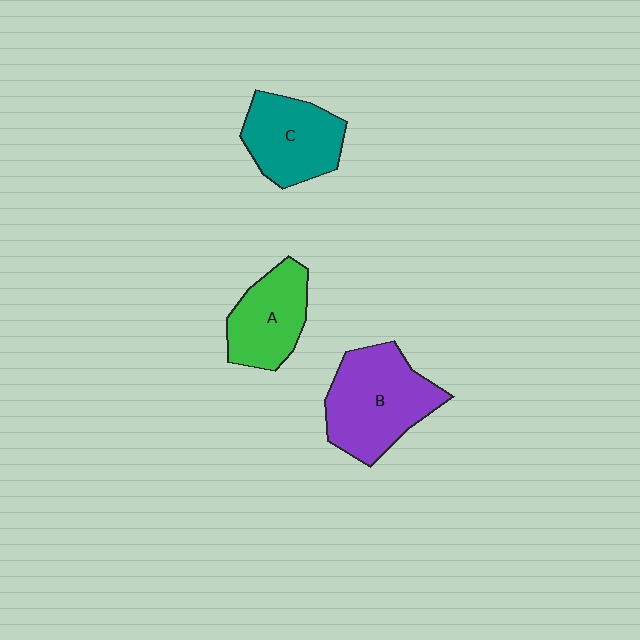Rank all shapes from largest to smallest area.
From largest to smallest: B (purple), C (teal), A (green).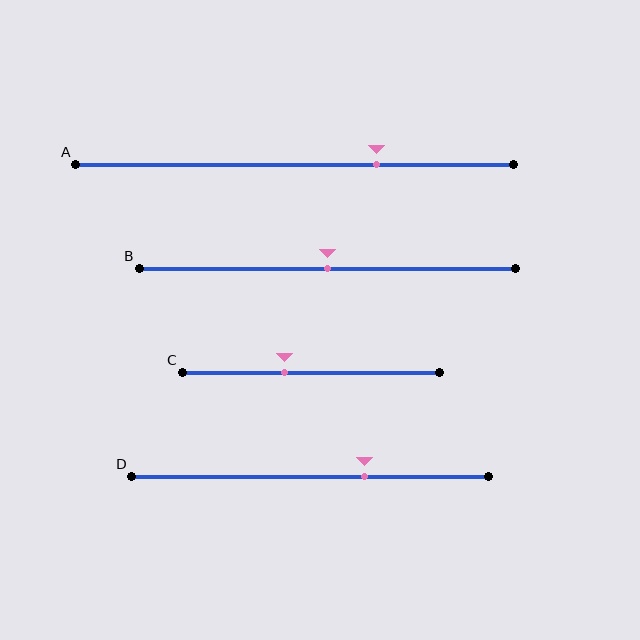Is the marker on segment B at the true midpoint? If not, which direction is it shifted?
Yes, the marker on segment B is at the true midpoint.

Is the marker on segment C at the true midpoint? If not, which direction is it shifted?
No, the marker on segment C is shifted to the left by about 10% of the segment length.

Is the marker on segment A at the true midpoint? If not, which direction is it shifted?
No, the marker on segment A is shifted to the right by about 19% of the segment length.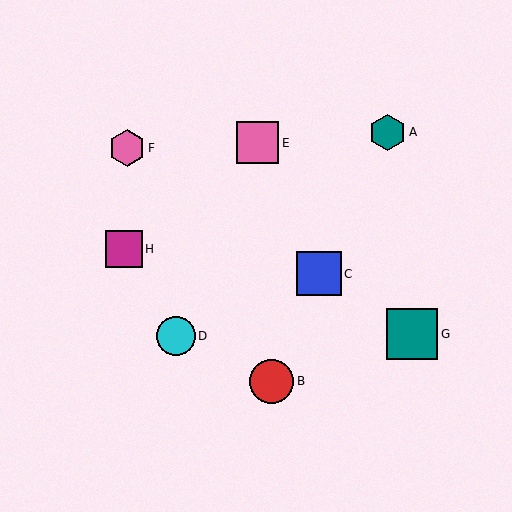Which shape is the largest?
The teal square (labeled G) is the largest.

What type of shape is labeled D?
Shape D is a cyan circle.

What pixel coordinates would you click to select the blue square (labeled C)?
Click at (319, 274) to select the blue square C.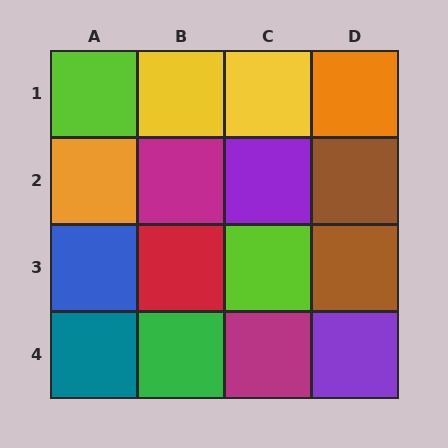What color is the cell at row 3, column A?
Blue.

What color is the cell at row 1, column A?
Lime.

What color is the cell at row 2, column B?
Magenta.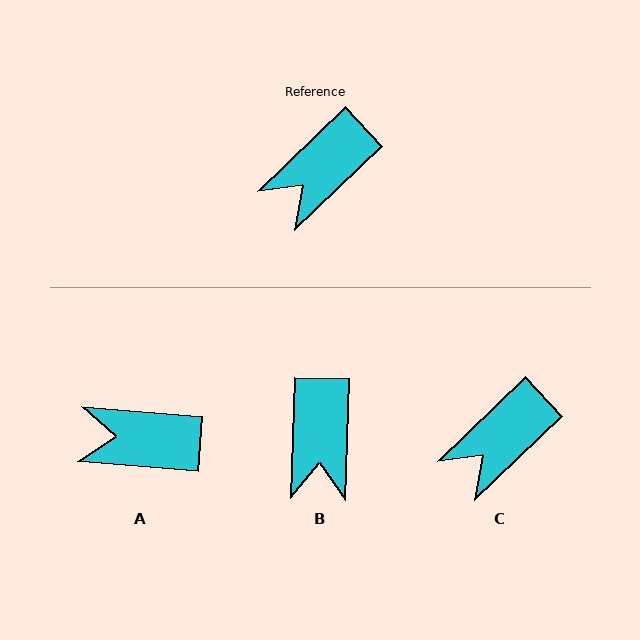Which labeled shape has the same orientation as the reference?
C.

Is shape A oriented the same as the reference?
No, it is off by about 48 degrees.